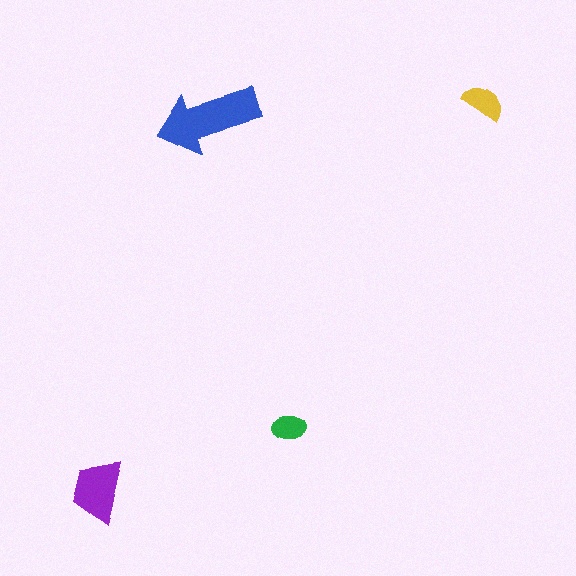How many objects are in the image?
There are 4 objects in the image.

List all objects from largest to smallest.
The blue arrow, the purple trapezoid, the yellow semicircle, the green ellipse.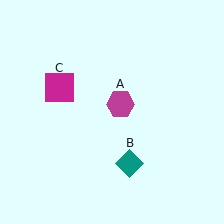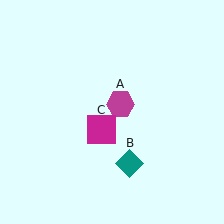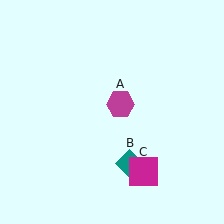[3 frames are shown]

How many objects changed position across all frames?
1 object changed position: magenta square (object C).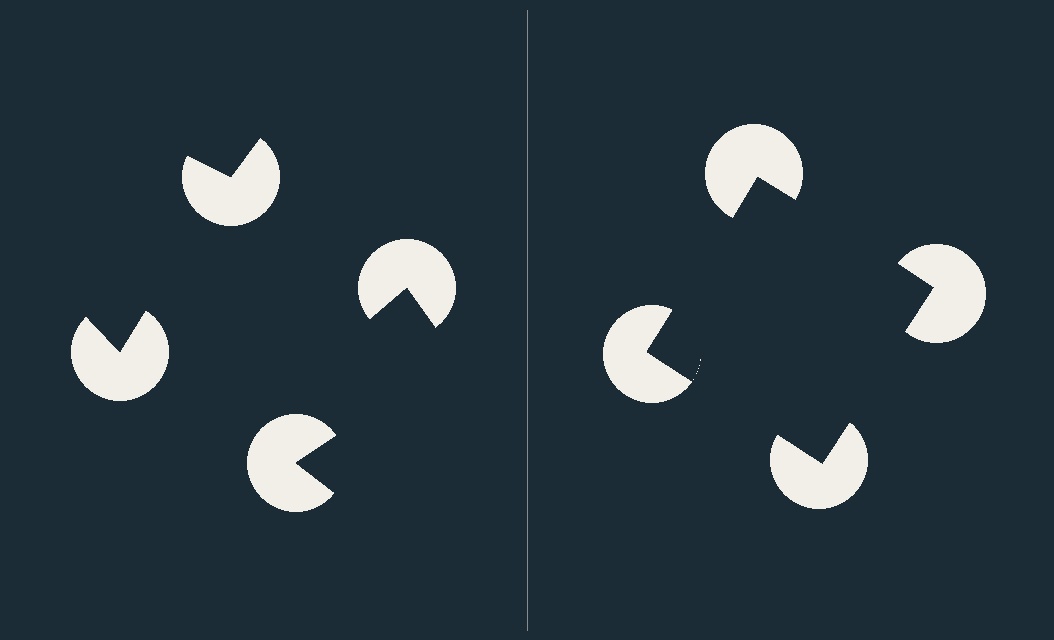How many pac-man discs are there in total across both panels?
8 — 4 on each side.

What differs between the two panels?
The pac-man discs are positioned identically on both sides; only the wedge orientations differ. On the right they align to a square; on the left they are misaligned.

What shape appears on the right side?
An illusory square.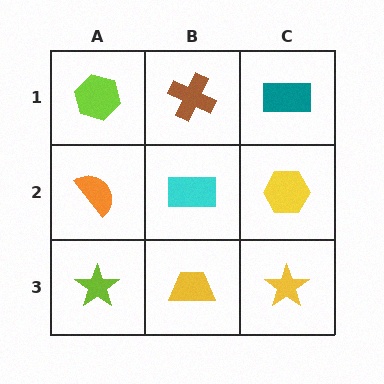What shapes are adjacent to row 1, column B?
A cyan rectangle (row 2, column B), a lime hexagon (row 1, column A), a teal rectangle (row 1, column C).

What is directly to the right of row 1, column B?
A teal rectangle.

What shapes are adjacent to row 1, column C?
A yellow hexagon (row 2, column C), a brown cross (row 1, column B).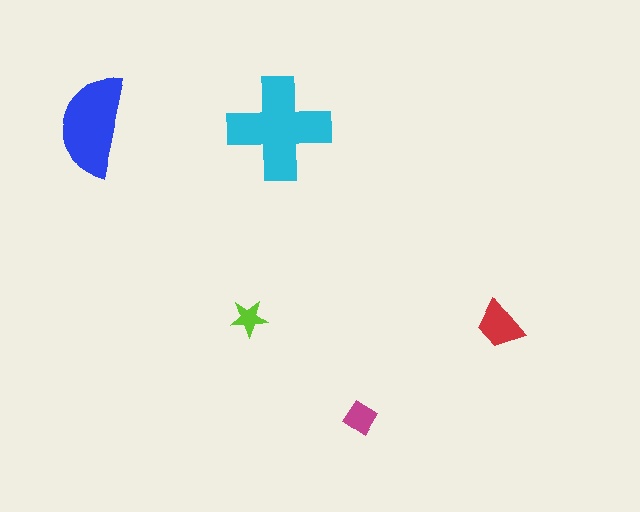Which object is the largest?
The cyan cross.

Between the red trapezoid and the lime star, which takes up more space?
The red trapezoid.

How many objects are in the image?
There are 5 objects in the image.